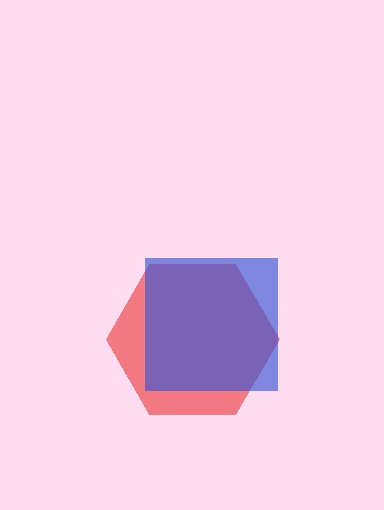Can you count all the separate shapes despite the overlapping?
Yes, there are 2 separate shapes.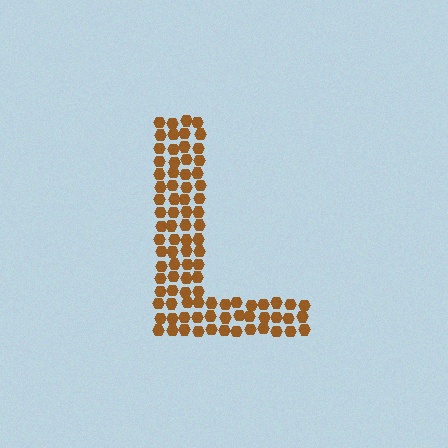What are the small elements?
The small elements are hexagons.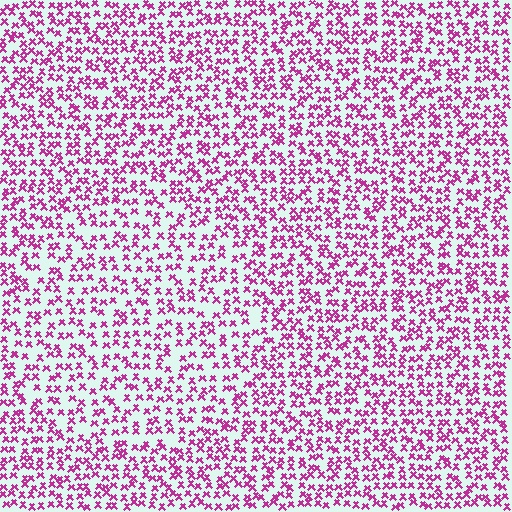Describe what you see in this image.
The image contains small magenta elements arranged at two different densities. A circle-shaped region is visible where the elements are less densely packed than the surrounding area.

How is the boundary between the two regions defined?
The boundary is defined by a change in element density (approximately 1.4x ratio). All elements are the same color, size, and shape.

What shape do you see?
I see a circle.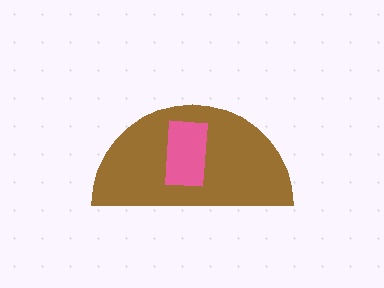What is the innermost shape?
The pink rectangle.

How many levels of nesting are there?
2.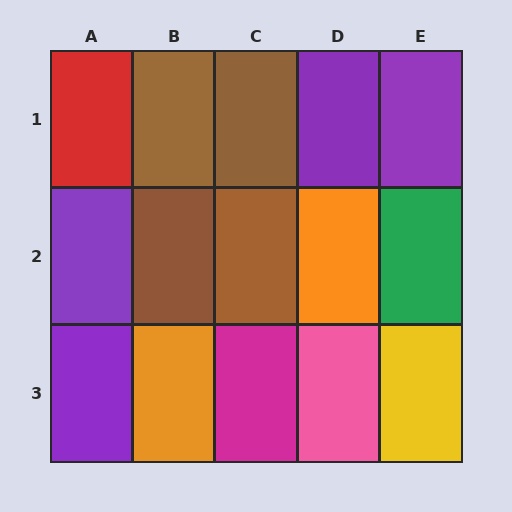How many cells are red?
1 cell is red.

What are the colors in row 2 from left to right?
Purple, brown, brown, orange, green.